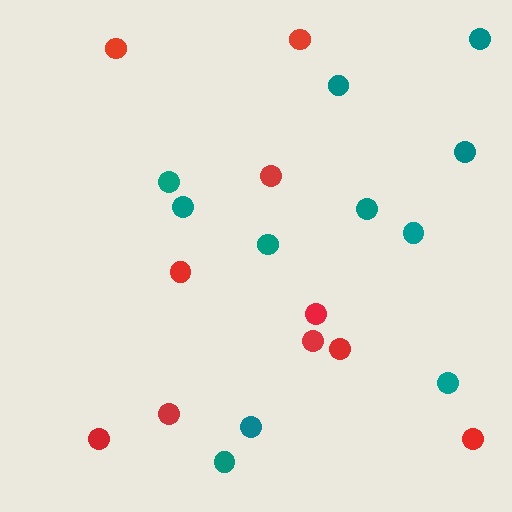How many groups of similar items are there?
There are 2 groups: one group of red circles (10) and one group of teal circles (11).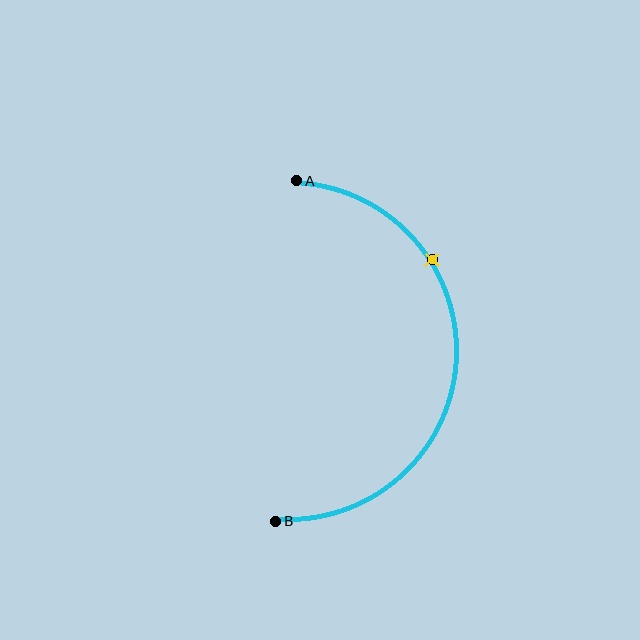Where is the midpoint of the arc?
The arc midpoint is the point on the curve farthest from the straight line joining A and B. It sits to the right of that line.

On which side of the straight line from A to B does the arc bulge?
The arc bulges to the right of the straight line connecting A and B.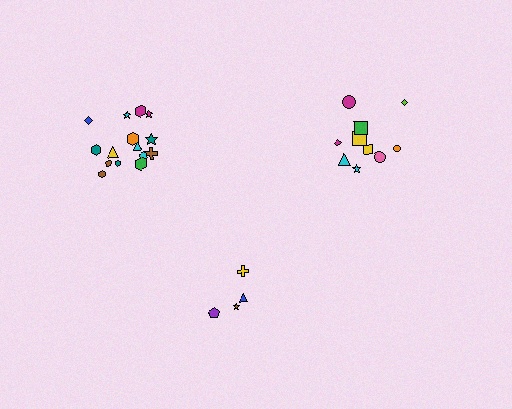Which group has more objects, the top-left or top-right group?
The top-left group.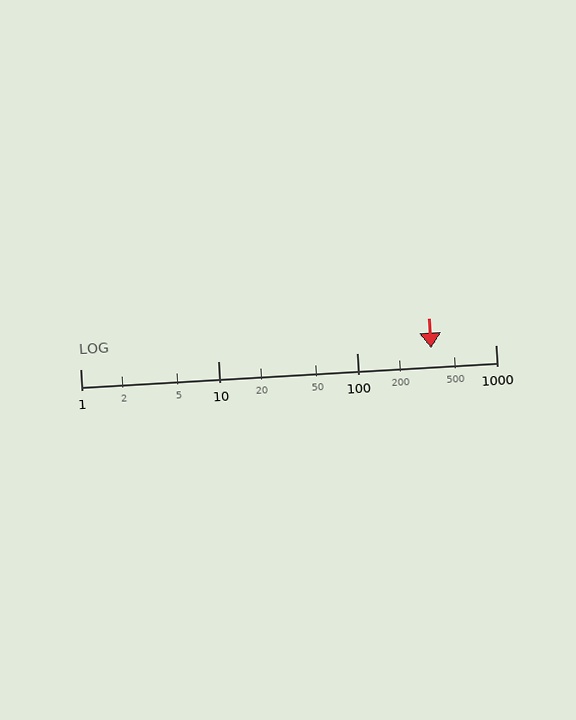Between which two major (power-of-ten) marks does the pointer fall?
The pointer is between 100 and 1000.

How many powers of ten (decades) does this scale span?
The scale spans 3 decades, from 1 to 1000.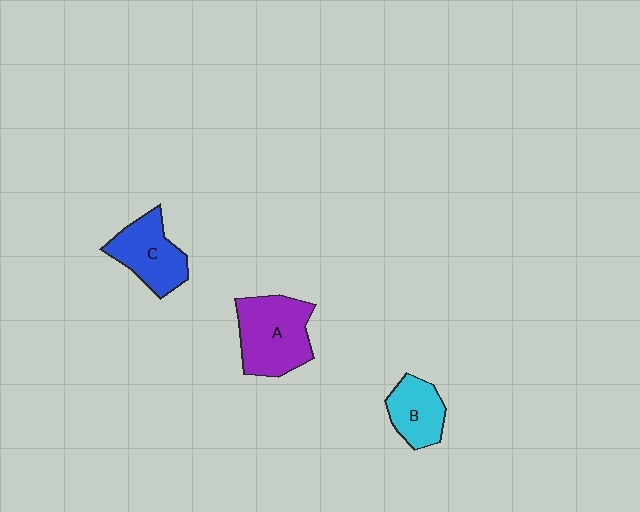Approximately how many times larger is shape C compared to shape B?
Approximately 1.3 times.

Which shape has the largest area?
Shape A (purple).